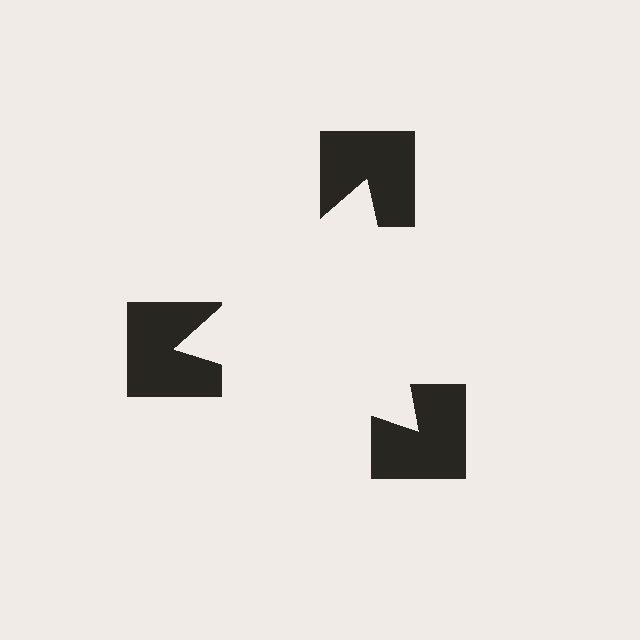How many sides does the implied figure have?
3 sides.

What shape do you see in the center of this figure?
An illusory triangle — its edges are inferred from the aligned wedge cuts in the notched squares, not physically drawn.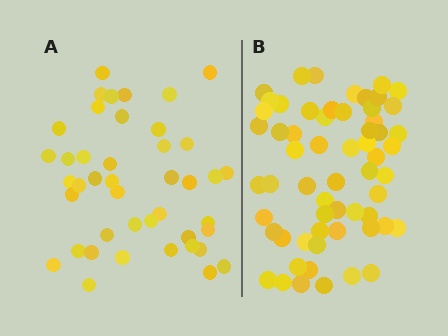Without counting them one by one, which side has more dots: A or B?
Region B (the right region) has more dots.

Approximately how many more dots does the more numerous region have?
Region B has approximately 15 more dots than region A.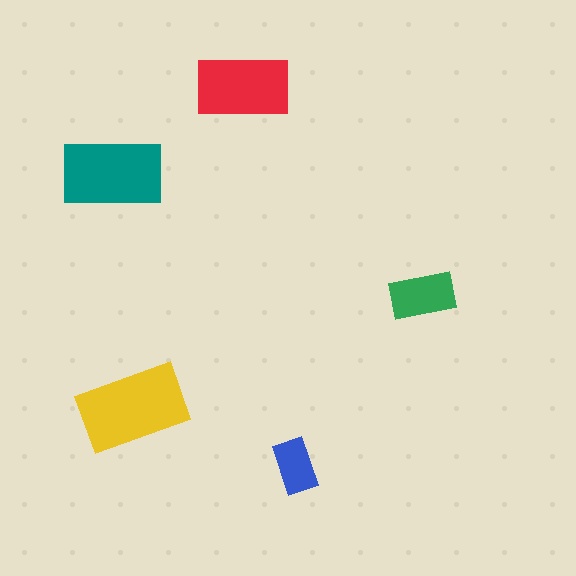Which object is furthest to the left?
The teal rectangle is leftmost.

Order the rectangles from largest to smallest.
the yellow one, the teal one, the red one, the green one, the blue one.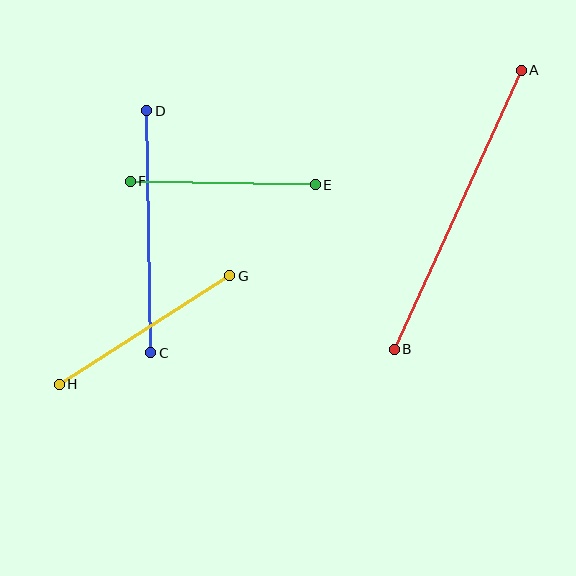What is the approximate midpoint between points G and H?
The midpoint is at approximately (145, 330) pixels.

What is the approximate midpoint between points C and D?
The midpoint is at approximately (149, 232) pixels.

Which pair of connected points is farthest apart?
Points A and B are farthest apart.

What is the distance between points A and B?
The distance is approximately 306 pixels.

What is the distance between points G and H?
The distance is approximately 202 pixels.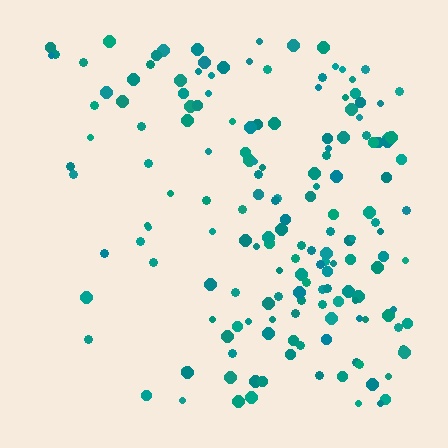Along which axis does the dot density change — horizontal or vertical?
Horizontal.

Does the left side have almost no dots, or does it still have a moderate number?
Still a moderate number, just noticeably fewer than the right.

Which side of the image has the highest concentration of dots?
The right.